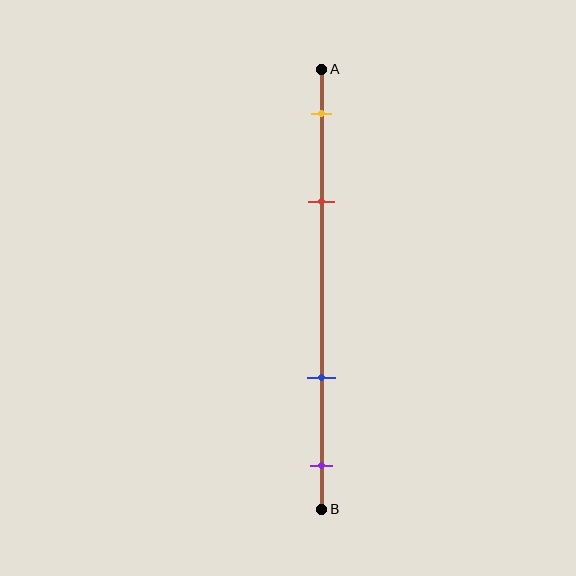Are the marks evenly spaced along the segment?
No, the marks are not evenly spaced.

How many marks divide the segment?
There are 4 marks dividing the segment.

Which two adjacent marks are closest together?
The yellow and red marks are the closest adjacent pair.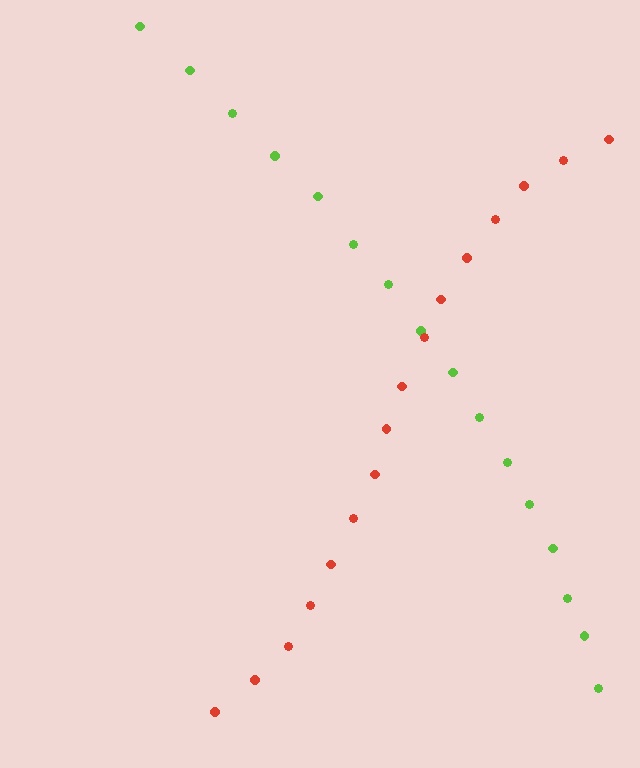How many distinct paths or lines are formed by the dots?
There are 2 distinct paths.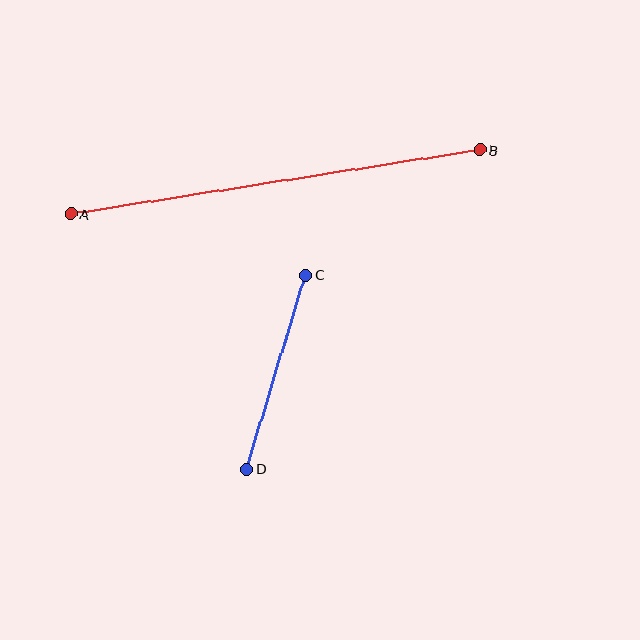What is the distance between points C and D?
The distance is approximately 203 pixels.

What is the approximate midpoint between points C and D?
The midpoint is at approximately (276, 372) pixels.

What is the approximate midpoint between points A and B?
The midpoint is at approximately (275, 182) pixels.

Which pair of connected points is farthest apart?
Points A and B are farthest apart.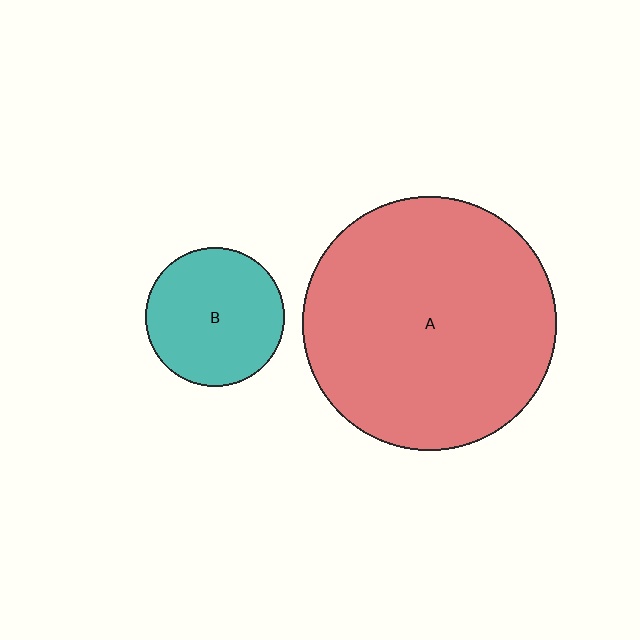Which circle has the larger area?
Circle A (red).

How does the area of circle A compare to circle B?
Approximately 3.3 times.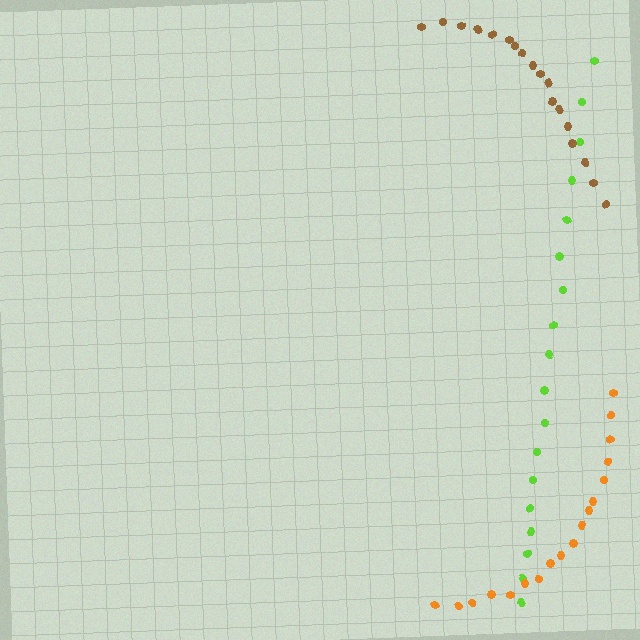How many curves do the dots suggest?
There are 3 distinct paths.